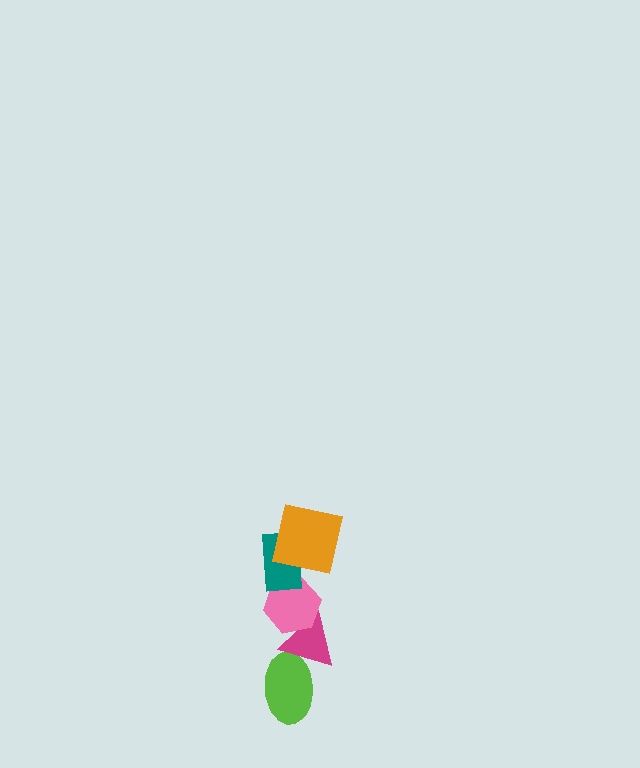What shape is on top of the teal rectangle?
The orange square is on top of the teal rectangle.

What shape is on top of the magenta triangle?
The pink hexagon is on top of the magenta triangle.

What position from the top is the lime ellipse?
The lime ellipse is 5th from the top.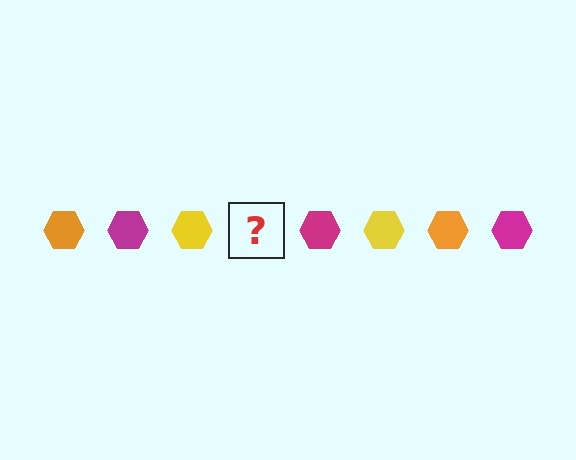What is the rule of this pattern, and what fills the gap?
The rule is that the pattern cycles through orange, magenta, yellow hexagons. The gap should be filled with an orange hexagon.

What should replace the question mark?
The question mark should be replaced with an orange hexagon.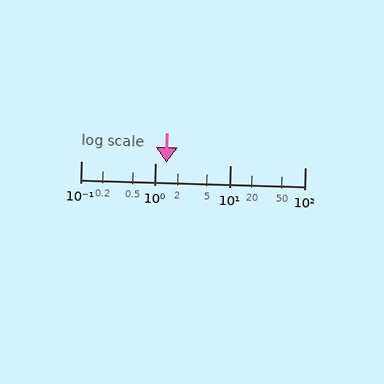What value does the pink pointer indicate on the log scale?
The pointer indicates approximately 1.4.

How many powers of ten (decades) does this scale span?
The scale spans 3 decades, from 0.1 to 100.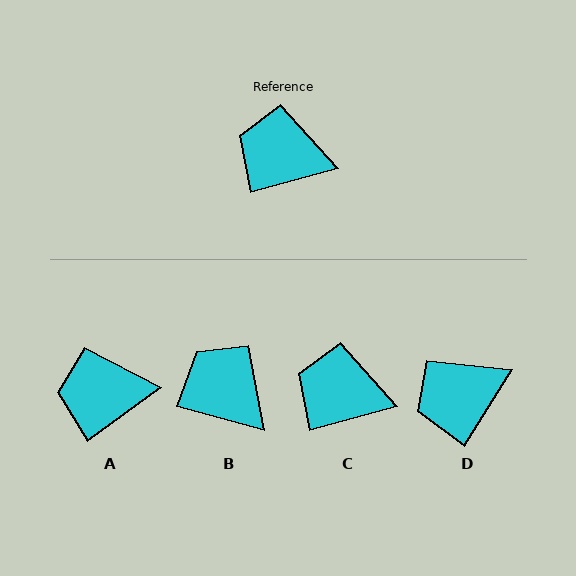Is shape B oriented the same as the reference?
No, it is off by about 31 degrees.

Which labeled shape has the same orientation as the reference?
C.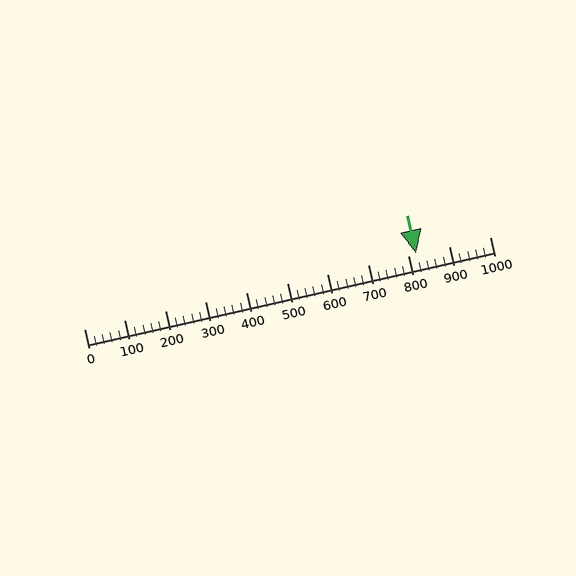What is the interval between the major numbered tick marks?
The major tick marks are spaced 100 units apart.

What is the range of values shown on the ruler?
The ruler shows values from 0 to 1000.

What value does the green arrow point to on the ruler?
The green arrow points to approximately 817.